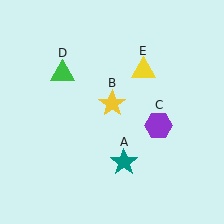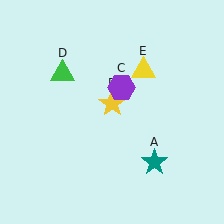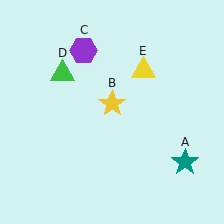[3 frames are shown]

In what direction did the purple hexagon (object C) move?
The purple hexagon (object C) moved up and to the left.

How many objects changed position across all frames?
2 objects changed position: teal star (object A), purple hexagon (object C).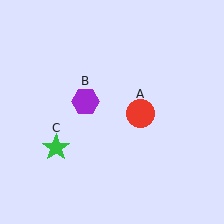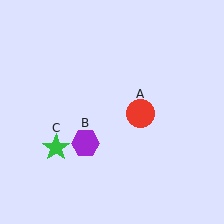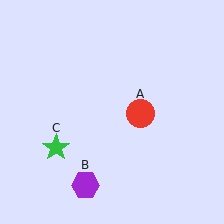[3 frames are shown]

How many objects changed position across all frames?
1 object changed position: purple hexagon (object B).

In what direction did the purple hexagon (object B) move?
The purple hexagon (object B) moved down.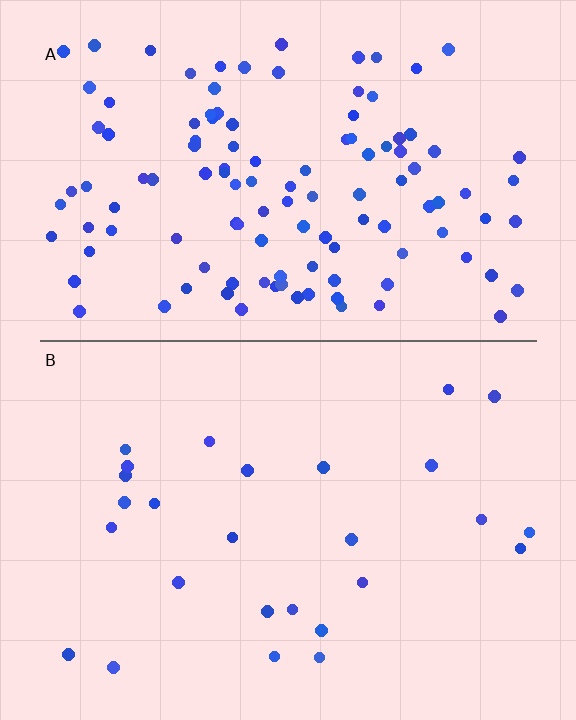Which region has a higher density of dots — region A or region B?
A (the top).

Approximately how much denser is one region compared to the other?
Approximately 4.4× — region A over region B.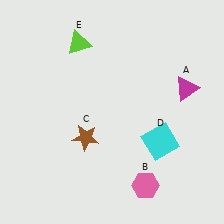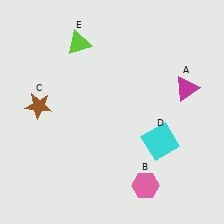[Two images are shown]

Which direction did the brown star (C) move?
The brown star (C) moved left.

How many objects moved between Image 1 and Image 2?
1 object moved between the two images.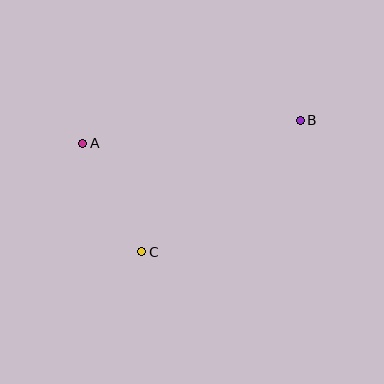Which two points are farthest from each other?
Points A and B are farthest from each other.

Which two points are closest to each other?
Points A and C are closest to each other.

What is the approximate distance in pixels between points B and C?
The distance between B and C is approximately 206 pixels.